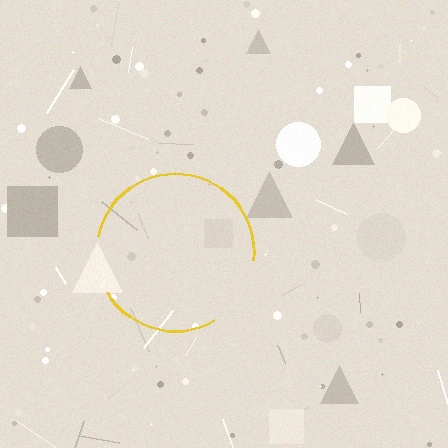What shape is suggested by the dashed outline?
The dashed outline suggests a circle.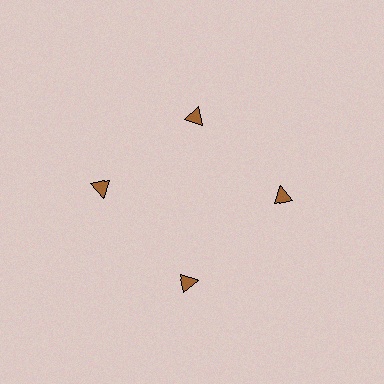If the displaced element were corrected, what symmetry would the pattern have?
It would have 4-fold rotational symmetry — the pattern would map onto itself every 90 degrees.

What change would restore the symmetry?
The symmetry would be restored by moving it outward, back onto the ring so that all 4 triangles sit at equal angles and equal distance from the center.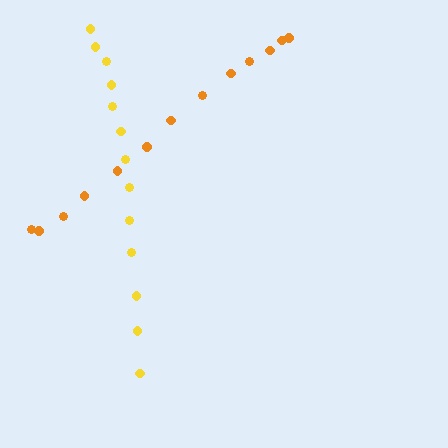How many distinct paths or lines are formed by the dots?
There are 2 distinct paths.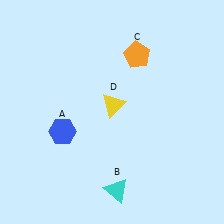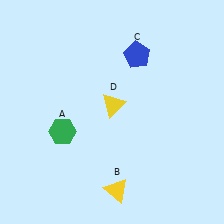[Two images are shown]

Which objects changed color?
A changed from blue to green. B changed from cyan to yellow. C changed from orange to blue.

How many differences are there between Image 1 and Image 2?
There are 3 differences between the two images.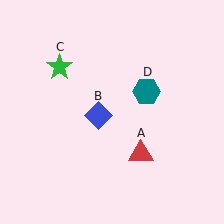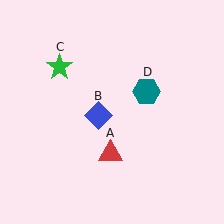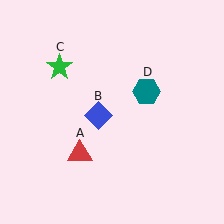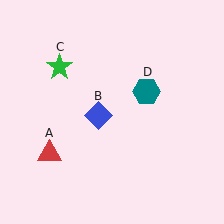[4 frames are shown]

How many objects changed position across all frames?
1 object changed position: red triangle (object A).